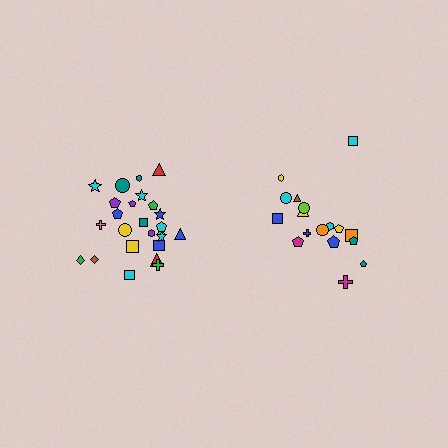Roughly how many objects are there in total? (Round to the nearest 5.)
Roughly 45 objects in total.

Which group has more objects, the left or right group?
The left group.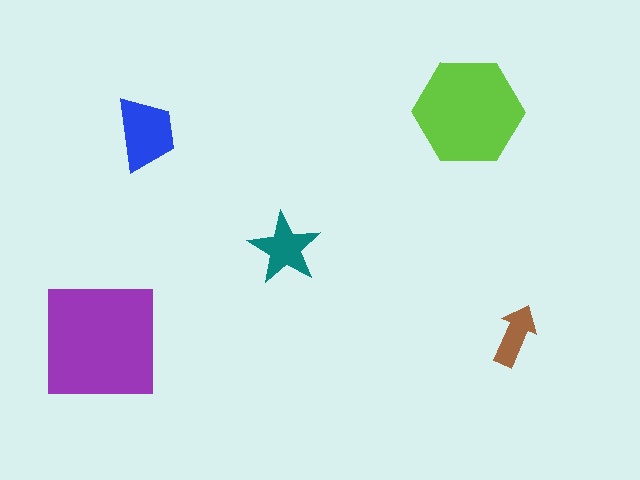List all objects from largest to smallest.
The purple square, the lime hexagon, the blue trapezoid, the teal star, the brown arrow.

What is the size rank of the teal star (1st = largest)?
4th.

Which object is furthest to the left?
The purple square is leftmost.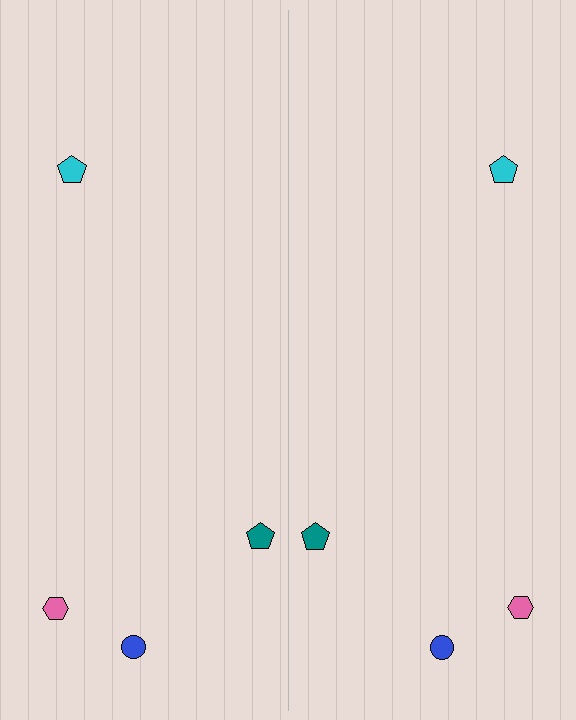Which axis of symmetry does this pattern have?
The pattern has a vertical axis of symmetry running through the center of the image.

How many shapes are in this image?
There are 8 shapes in this image.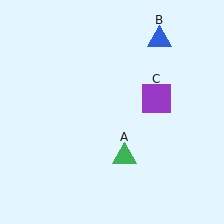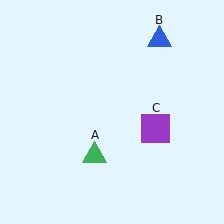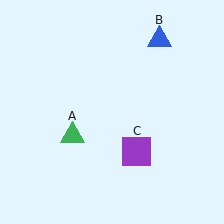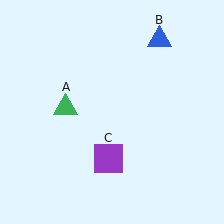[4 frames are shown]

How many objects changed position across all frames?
2 objects changed position: green triangle (object A), purple square (object C).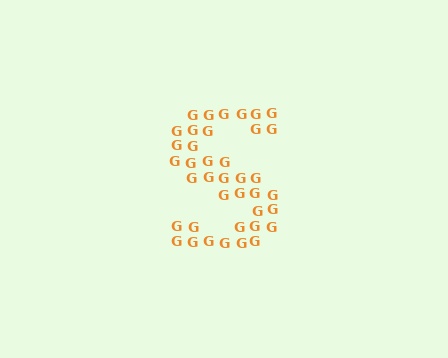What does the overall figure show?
The overall figure shows the letter S.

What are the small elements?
The small elements are letter G's.